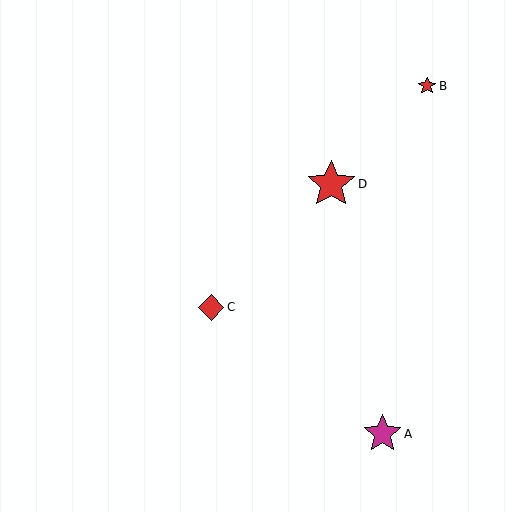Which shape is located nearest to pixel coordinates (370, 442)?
The magenta star (labeled A) at (382, 434) is nearest to that location.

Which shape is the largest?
The red star (labeled D) is the largest.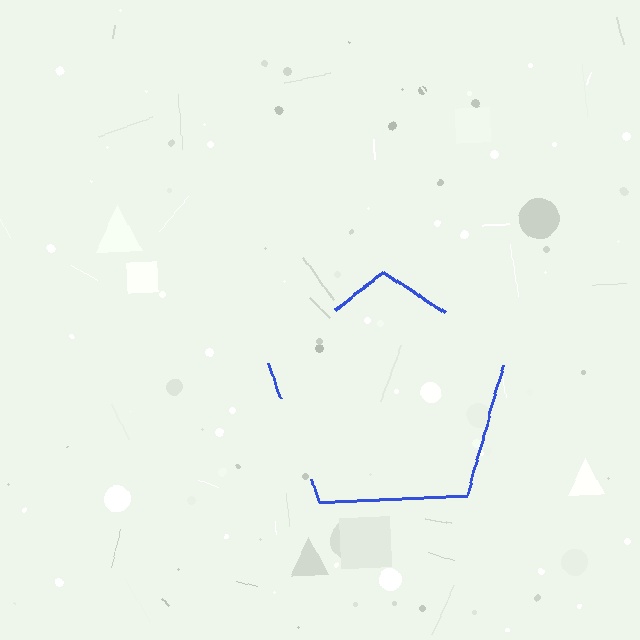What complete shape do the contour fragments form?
The contour fragments form a pentagon.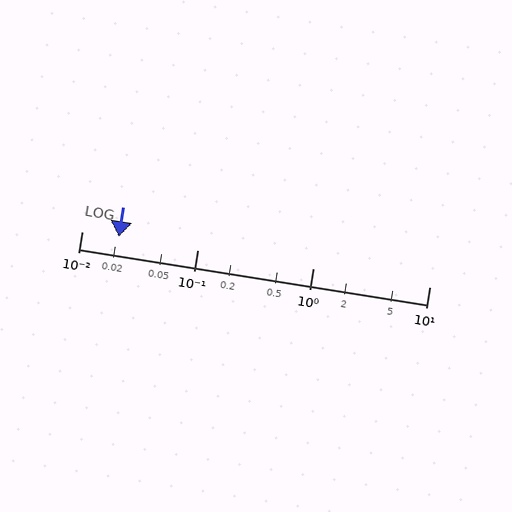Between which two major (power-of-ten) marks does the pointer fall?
The pointer is between 0.01 and 0.1.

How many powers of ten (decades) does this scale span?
The scale spans 3 decades, from 0.01 to 10.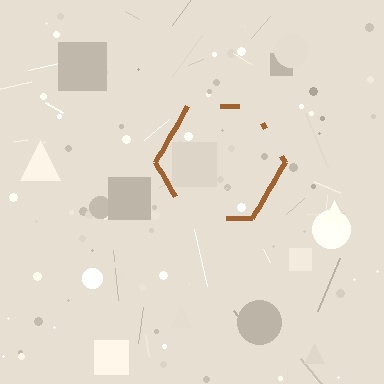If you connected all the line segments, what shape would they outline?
They would outline a hexagon.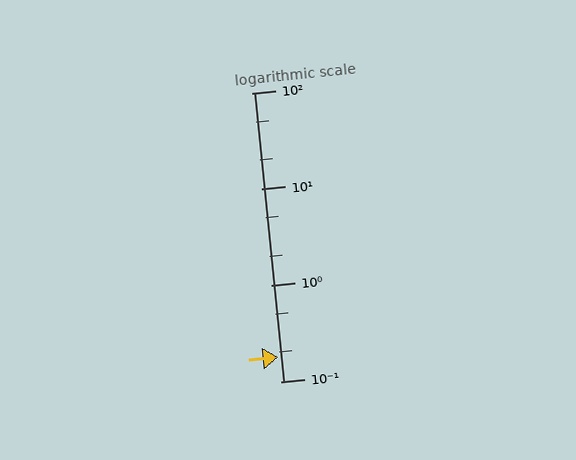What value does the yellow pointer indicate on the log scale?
The pointer indicates approximately 0.18.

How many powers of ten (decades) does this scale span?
The scale spans 3 decades, from 0.1 to 100.